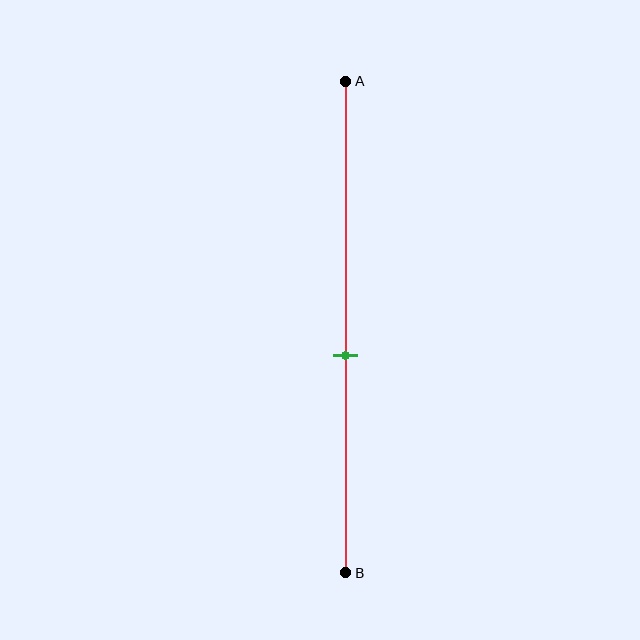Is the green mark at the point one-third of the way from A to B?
No, the mark is at about 55% from A, not at the 33% one-third point.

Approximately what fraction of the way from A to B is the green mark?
The green mark is approximately 55% of the way from A to B.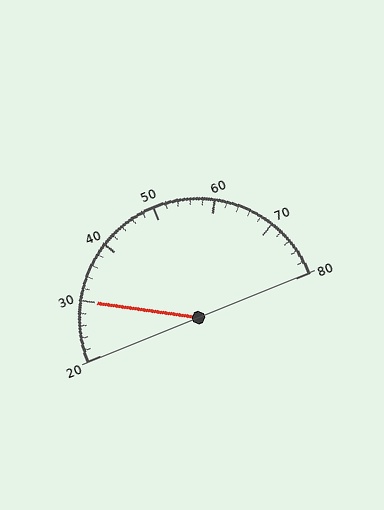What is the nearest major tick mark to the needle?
The nearest major tick mark is 30.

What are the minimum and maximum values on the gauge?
The gauge ranges from 20 to 80.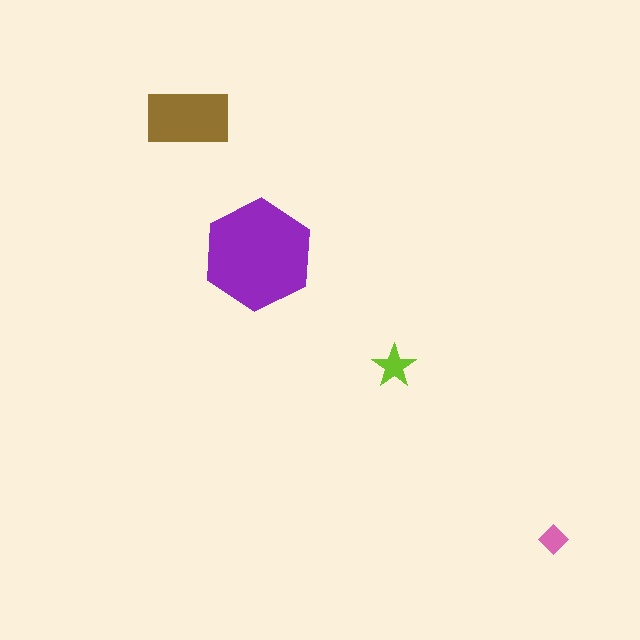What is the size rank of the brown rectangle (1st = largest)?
2nd.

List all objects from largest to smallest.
The purple hexagon, the brown rectangle, the lime star, the pink diamond.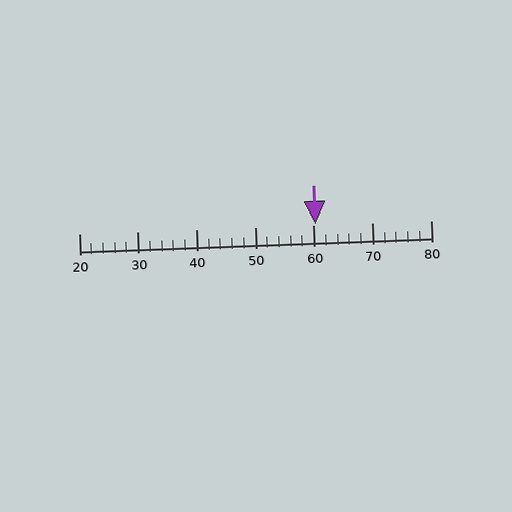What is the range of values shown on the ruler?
The ruler shows values from 20 to 80.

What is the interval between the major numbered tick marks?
The major tick marks are spaced 10 units apart.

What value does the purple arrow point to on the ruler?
The purple arrow points to approximately 60.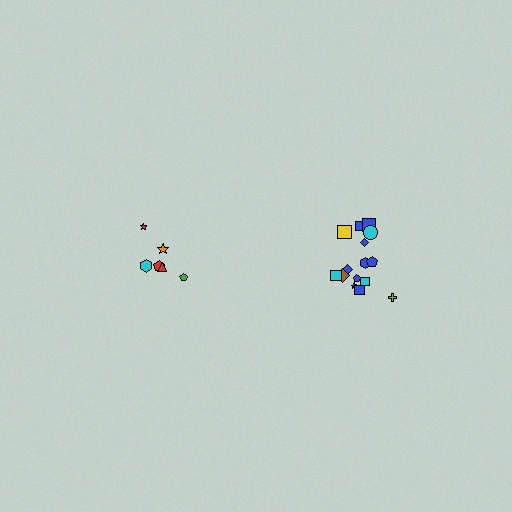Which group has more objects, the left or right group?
The right group.